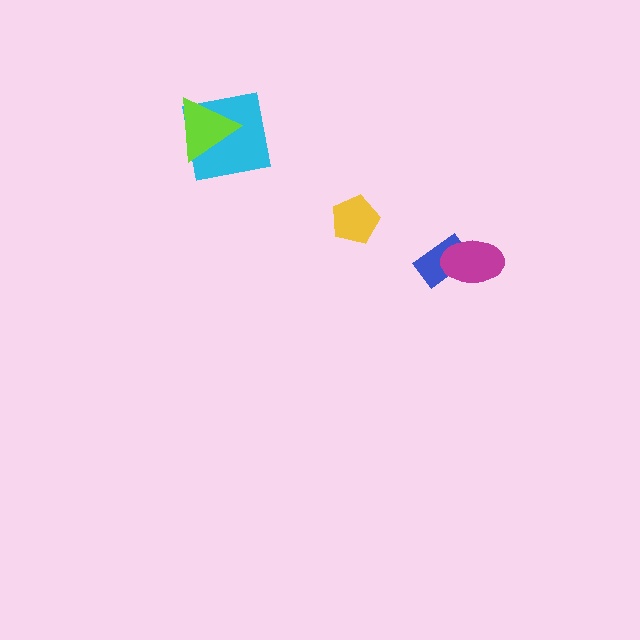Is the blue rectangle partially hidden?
Yes, it is partially covered by another shape.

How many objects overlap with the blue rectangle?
1 object overlaps with the blue rectangle.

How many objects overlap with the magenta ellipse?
1 object overlaps with the magenta ellipse.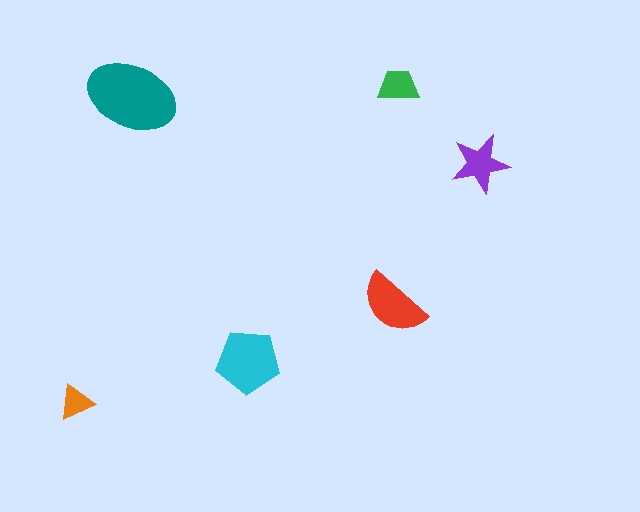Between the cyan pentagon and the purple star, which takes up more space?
The cyan pentagon.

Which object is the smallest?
The orange triangle.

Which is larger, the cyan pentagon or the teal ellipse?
The teal ellipse.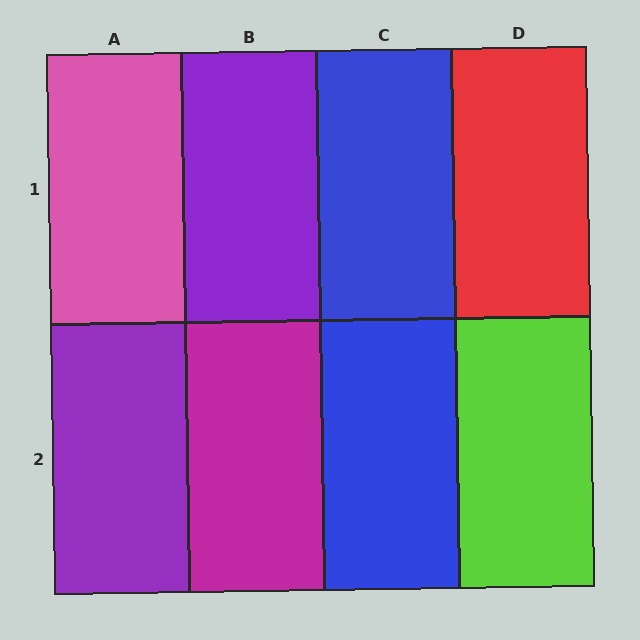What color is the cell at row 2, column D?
Lime.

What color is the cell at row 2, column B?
Magenta.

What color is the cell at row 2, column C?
Blue.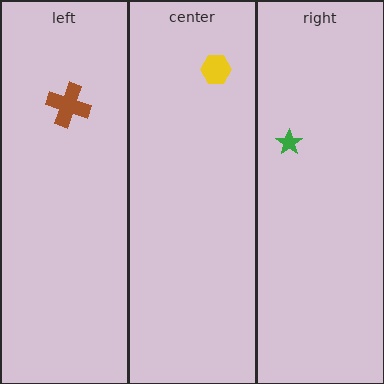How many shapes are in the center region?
1.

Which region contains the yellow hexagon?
The center region.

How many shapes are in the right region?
1.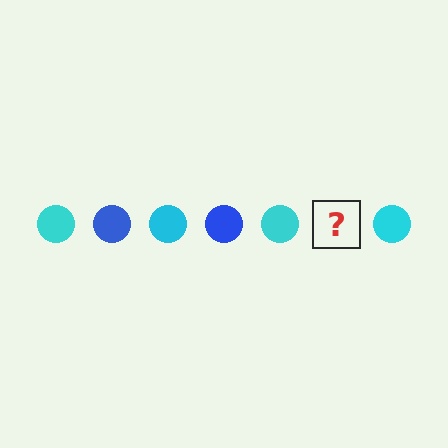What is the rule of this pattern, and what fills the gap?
The rule is that the pattern cycles through cyan, blue circles. The gap should be filled with a blue circle.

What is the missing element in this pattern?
The missing element is a blue circle.